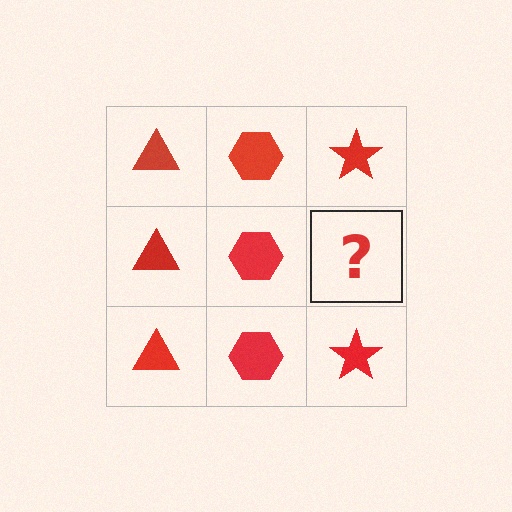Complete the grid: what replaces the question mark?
The question mark should be replaced with a red star.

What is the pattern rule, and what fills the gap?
The rule is that each column has a consistent shape. The gap should be filled with a red star.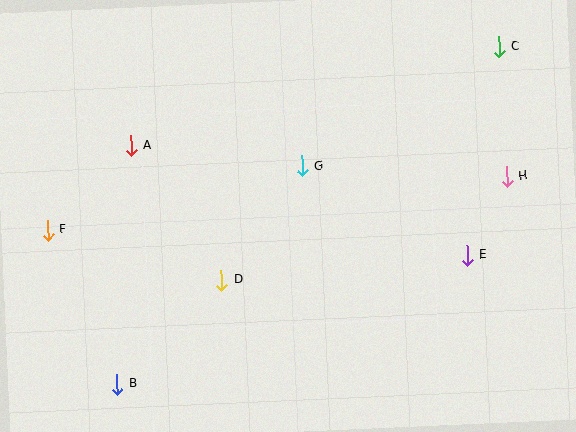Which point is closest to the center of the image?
Point G at (302, 166) is closest to the center.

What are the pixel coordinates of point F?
Point F is at (48, 230).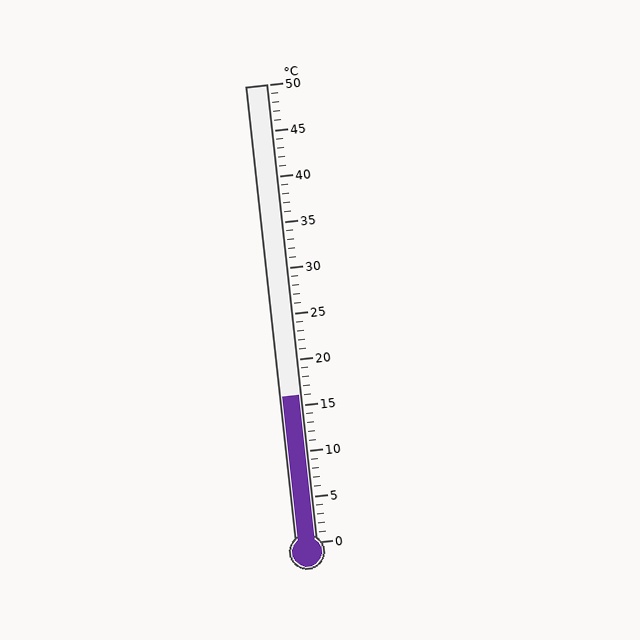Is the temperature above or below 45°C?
The temperature is below 45°C.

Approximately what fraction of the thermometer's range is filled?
The thermometer is filled to approximately 30% of its range.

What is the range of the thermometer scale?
The thermometer scale ranges from 0°C to 50°C.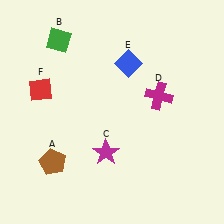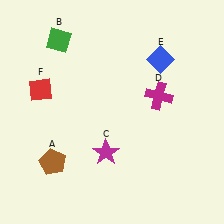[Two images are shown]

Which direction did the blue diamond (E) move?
The blue diamond (E) moved right.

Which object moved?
The blue diamond (E) moved right.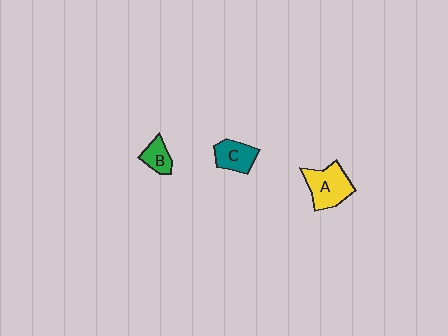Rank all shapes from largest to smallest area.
From largest to smallest: A (yellow), C (teal), B (green).